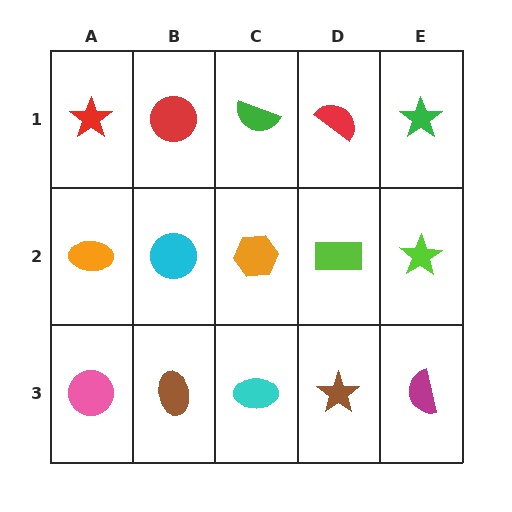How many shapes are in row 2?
5 shapes.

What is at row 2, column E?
A lime star.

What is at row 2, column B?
A cyan circle.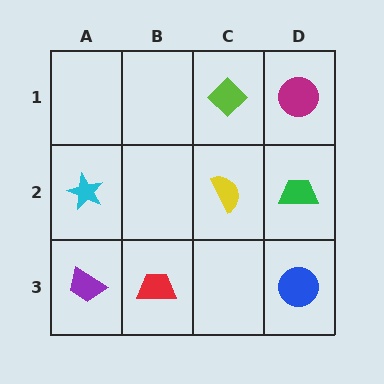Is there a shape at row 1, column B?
No, that cell is empty.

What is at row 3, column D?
A blue circle.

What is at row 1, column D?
A magenta circle.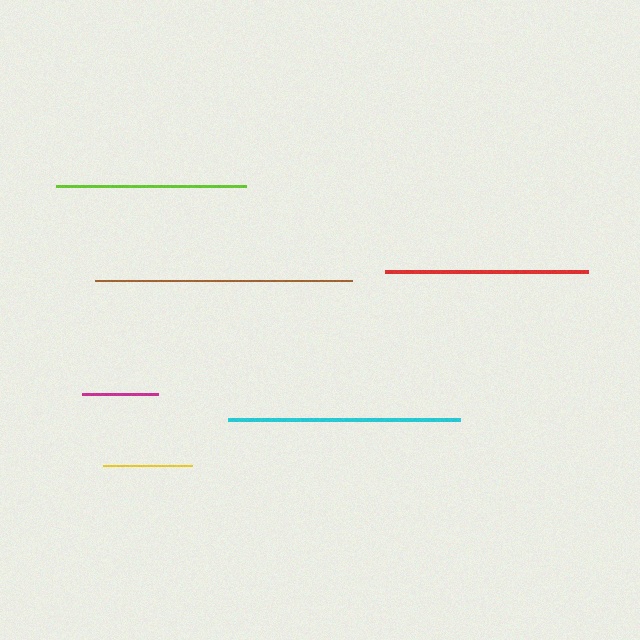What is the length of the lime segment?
The lime segment is approximately 190 pixels long.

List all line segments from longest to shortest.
From longest to shortest: brown, cyan, red, lime, yellow, magenta.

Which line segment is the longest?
The brown line is the longest at approximately 256 pixels.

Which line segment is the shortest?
The magenta line is the shortest at approximately 76 pixels.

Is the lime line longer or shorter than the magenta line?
The lime line is longer than the magenta line.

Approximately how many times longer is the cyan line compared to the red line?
The cyan line is approximately 1.1 times the length of the red line.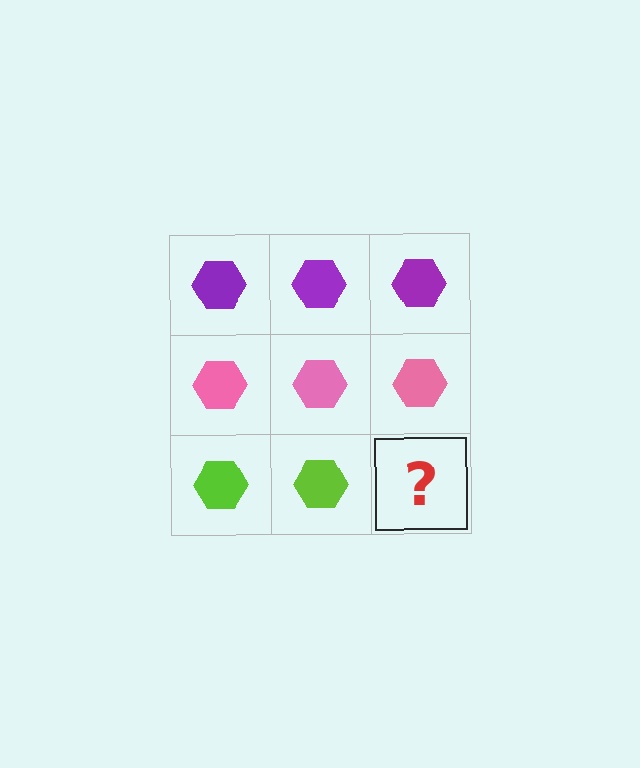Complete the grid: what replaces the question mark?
The question mark should be replaced with a lime hexagon.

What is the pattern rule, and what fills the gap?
The rule is that each row has a consistent color. The gap should be filled with a lime hexagon.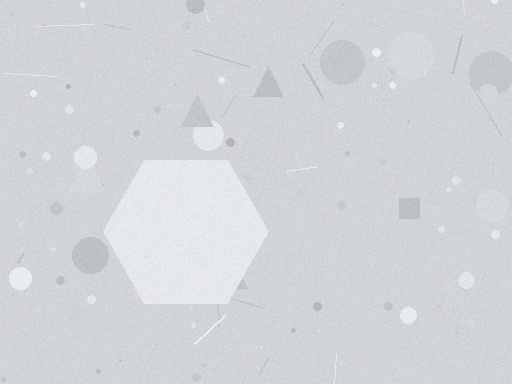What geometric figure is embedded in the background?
A hexagon is embedded in the background.